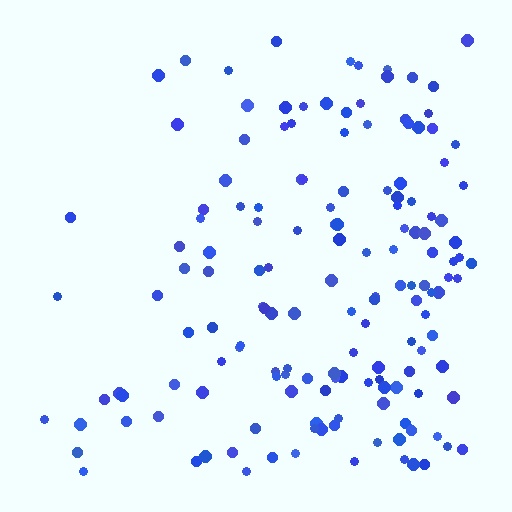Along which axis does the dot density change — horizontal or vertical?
Horizontal.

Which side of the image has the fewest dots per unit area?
The left.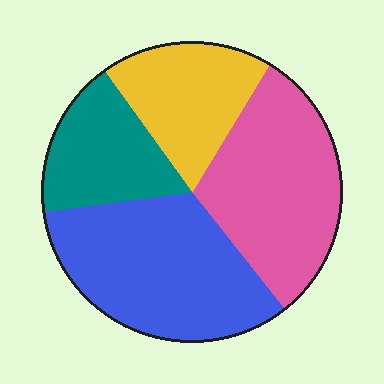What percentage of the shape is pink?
Pink covers 31% of the shape.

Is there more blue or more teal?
Blue.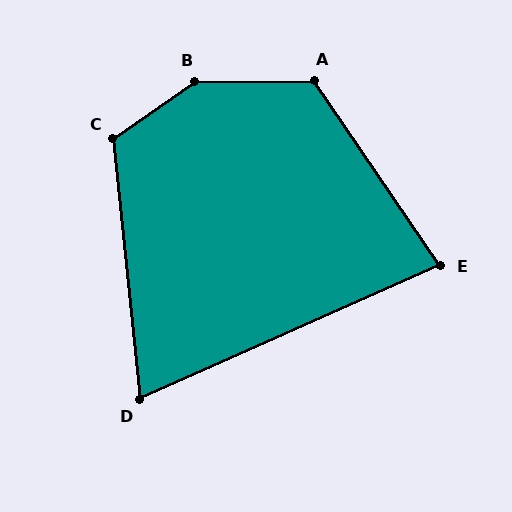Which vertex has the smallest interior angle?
D, at approximately 72 degrees.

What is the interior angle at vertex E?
Approximately 80 degrees (acute).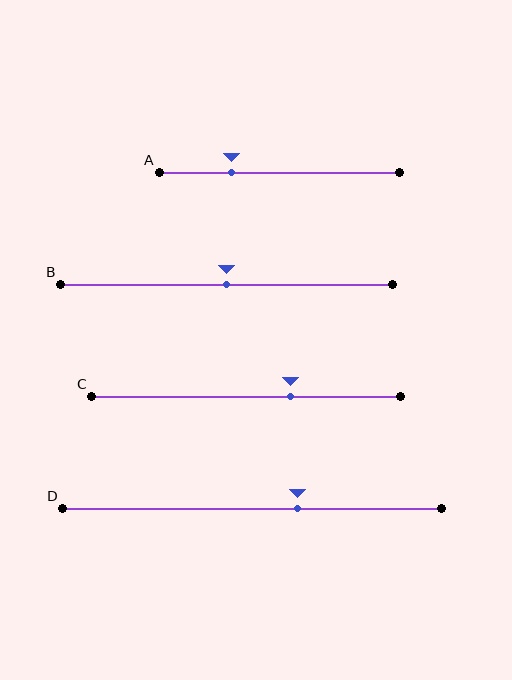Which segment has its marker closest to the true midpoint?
Segment B has its marker closest to the true midpoint.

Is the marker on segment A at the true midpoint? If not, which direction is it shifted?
No, the marker on segment A is shifted to the left by about 20% of the segment length.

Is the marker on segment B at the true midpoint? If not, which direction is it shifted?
Yes, the marker on segment B is at the true midpoint.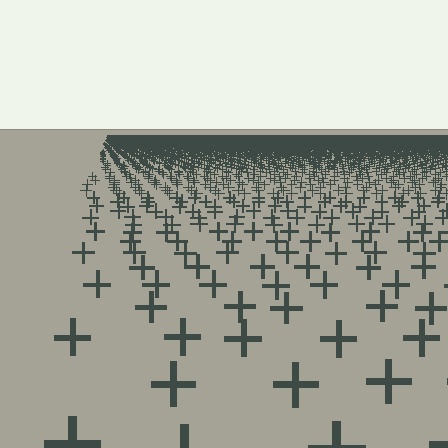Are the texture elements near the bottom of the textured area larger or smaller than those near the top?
Larger. Near the bottom, elements are closer to the viewer and appear at a bigger on-screen size.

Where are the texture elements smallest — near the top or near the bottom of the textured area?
Near the top.